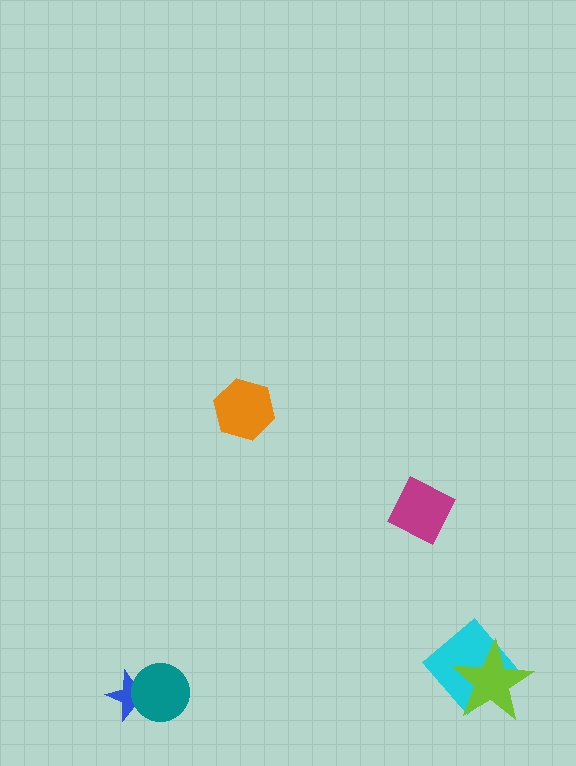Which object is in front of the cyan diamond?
The lime star is in front of the cyan diamond.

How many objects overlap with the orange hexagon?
0 objects overlap with the orange hexagon.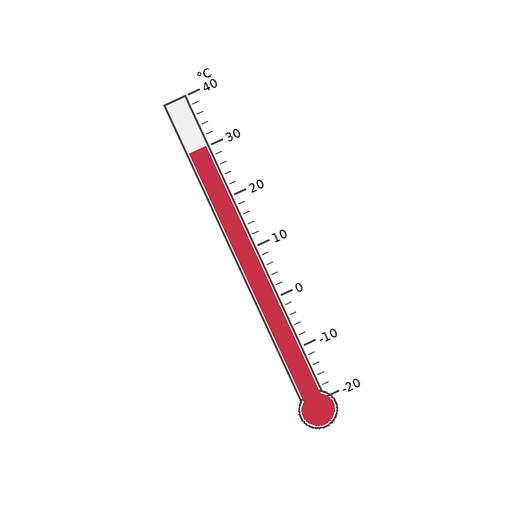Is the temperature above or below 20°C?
The temperature is above 20°C.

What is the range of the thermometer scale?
The thermometer scale ranges from -20°C to 40°C.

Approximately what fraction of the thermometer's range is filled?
The thermometer is filled to approximately 85% of its range.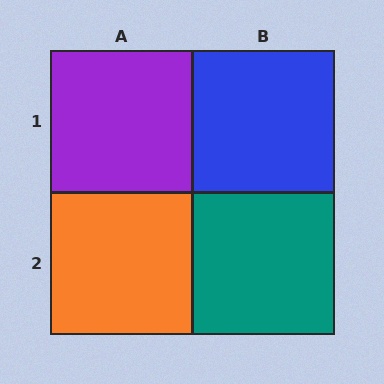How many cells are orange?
1 cell is orange.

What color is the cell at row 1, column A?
Purple.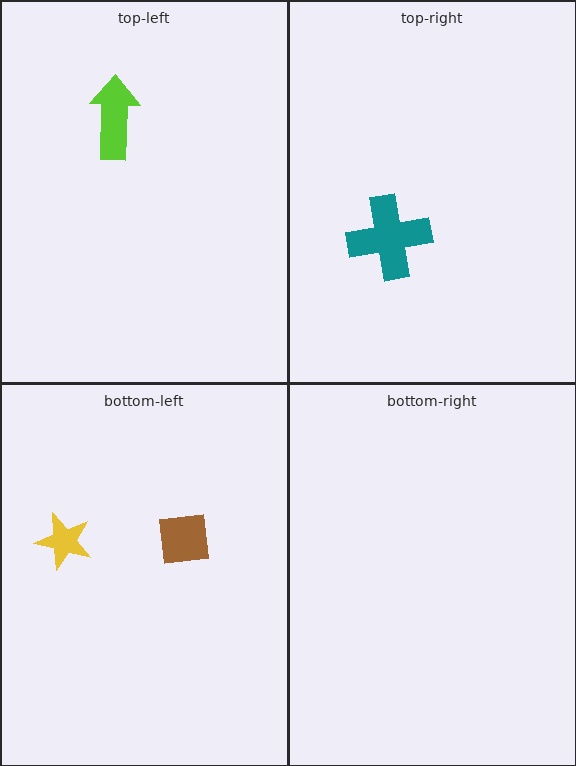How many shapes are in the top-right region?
1.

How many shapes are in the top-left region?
1.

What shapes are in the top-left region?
The lime arrow.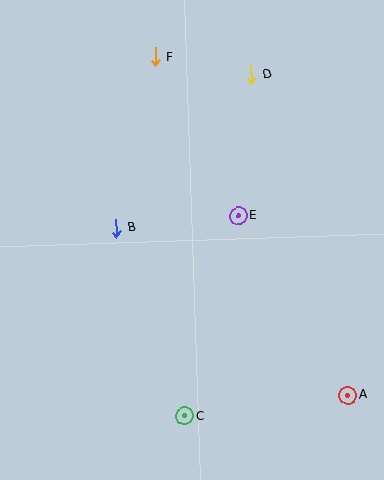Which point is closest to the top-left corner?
Point F is closest to the top-left corner.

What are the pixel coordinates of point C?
Point C is at (184, 416).